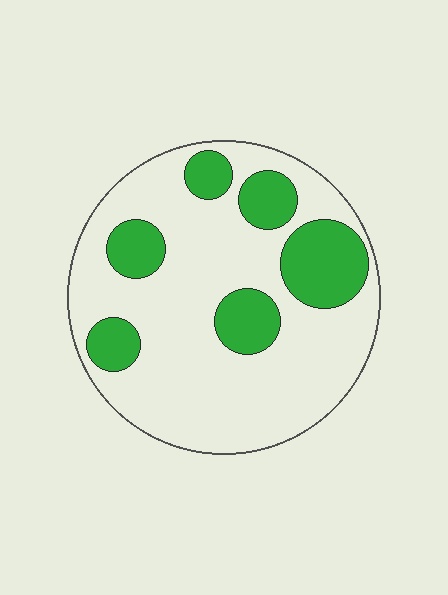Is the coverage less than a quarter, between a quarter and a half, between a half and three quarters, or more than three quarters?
Between a quarter and a half.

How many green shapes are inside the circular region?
6.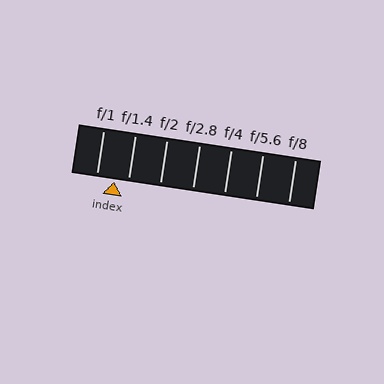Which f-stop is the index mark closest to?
The index mark is closest to f/1.4.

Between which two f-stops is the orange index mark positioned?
The index mark is between f/1 and f/1.4.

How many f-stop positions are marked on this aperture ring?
There are 7 f-stop positions marked.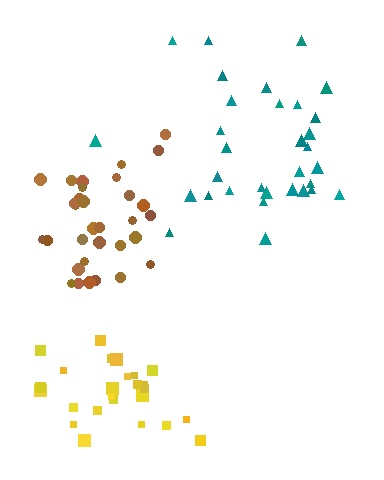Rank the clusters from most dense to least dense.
brown, yellow, teal.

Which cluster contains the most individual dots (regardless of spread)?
Brown (32).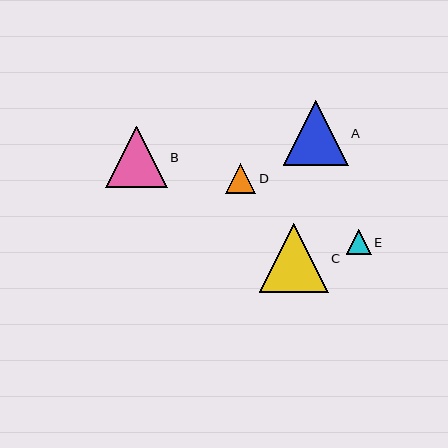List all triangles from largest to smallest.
From largest to smallest: C, A, B, D, E.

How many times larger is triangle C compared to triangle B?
Triangle C is approximately 1.1 times the size of triangle B.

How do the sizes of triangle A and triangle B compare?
Triangle A and triangle B are approximately the same size.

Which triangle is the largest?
Triangle C is the largest with a size of approximately 69 pixels.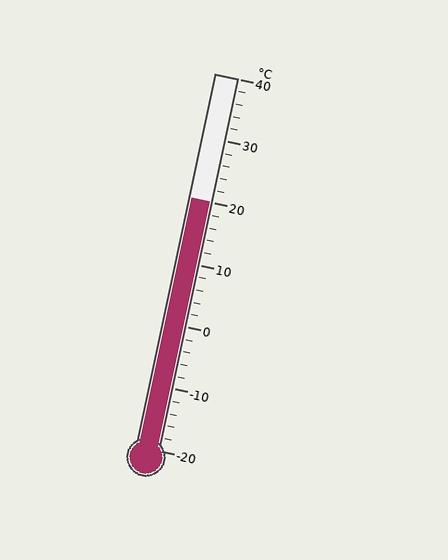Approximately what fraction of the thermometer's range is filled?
The thermometer is filled to approximately 65% of its range.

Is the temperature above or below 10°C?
The temperature is above 10°C.